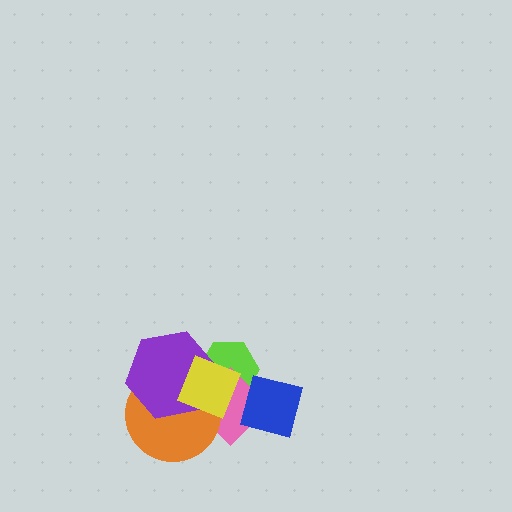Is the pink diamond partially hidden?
Yes, it is partially covered by another shape.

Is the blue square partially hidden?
No, no other shape covers it.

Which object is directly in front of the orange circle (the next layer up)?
The purple hexagon is directly in front of the orange circle.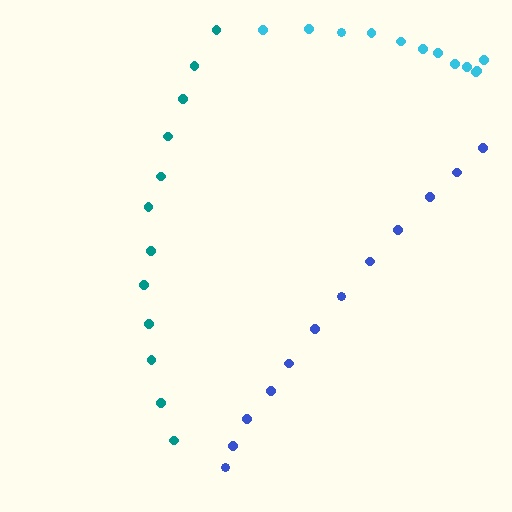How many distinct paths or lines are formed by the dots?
There are 3 distinct paths.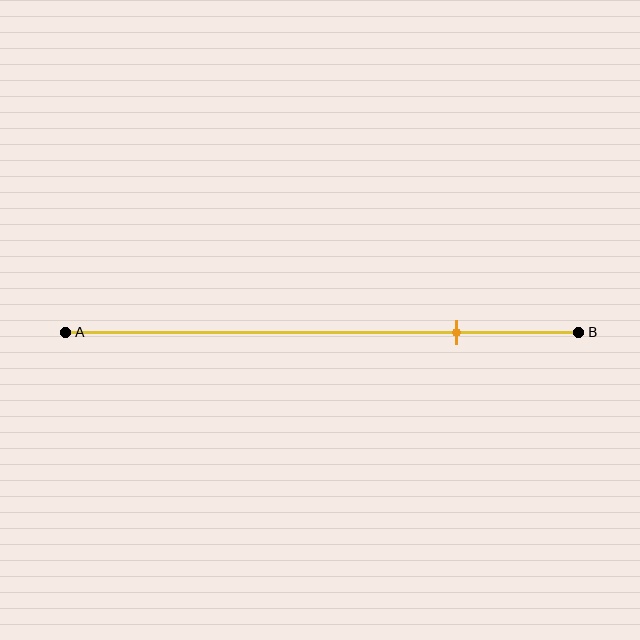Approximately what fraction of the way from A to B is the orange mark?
The orange mark is approximately 75% of the way from A to B.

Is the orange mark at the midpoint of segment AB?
No, the mark is at about 75% from A, not at the 50% midpoint.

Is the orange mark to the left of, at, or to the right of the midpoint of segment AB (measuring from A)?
The orange mark is to the right of the midpoint of segment AB.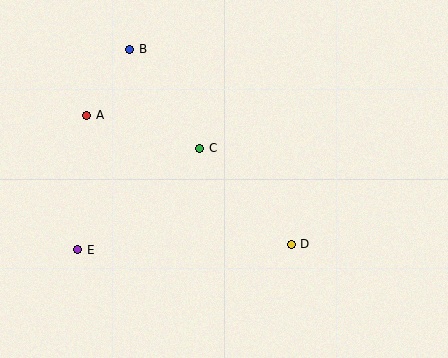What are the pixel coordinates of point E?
Point E is at (78, 250).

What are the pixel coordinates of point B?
Point B is at (130, 49).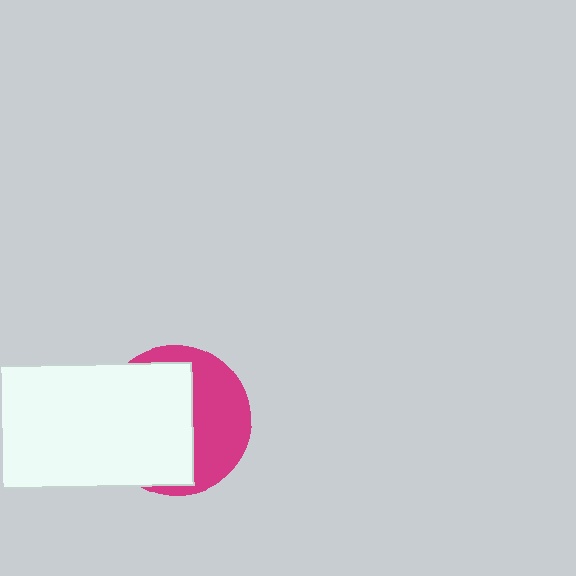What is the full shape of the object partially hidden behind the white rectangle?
The partially hidden object is a magenta circle.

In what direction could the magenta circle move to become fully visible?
The magenta circle could move right. That would shift it out from behind the white rectangle entirely.